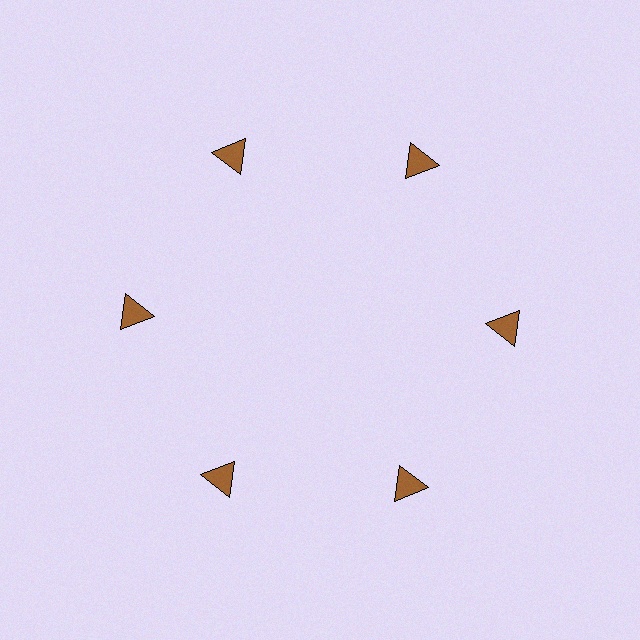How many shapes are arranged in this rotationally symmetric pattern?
There are 6 shapes, arranged in 6 groups of 1.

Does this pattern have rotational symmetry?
Yes, this pattern has 6-fold rotational symmetry. It looks the same after rotating 60 degrees around the center.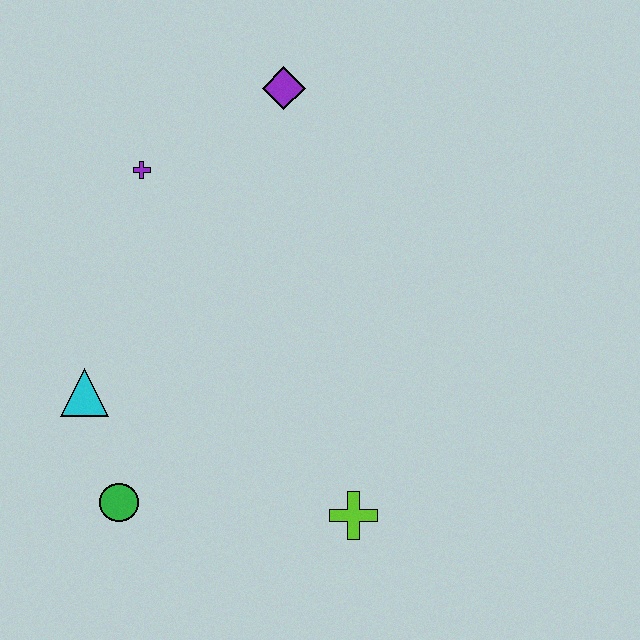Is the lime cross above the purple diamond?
No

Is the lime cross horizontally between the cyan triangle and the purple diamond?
No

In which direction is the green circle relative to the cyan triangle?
The green circle is below the cyan triangle.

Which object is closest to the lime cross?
The green circle is closest to the lime cross.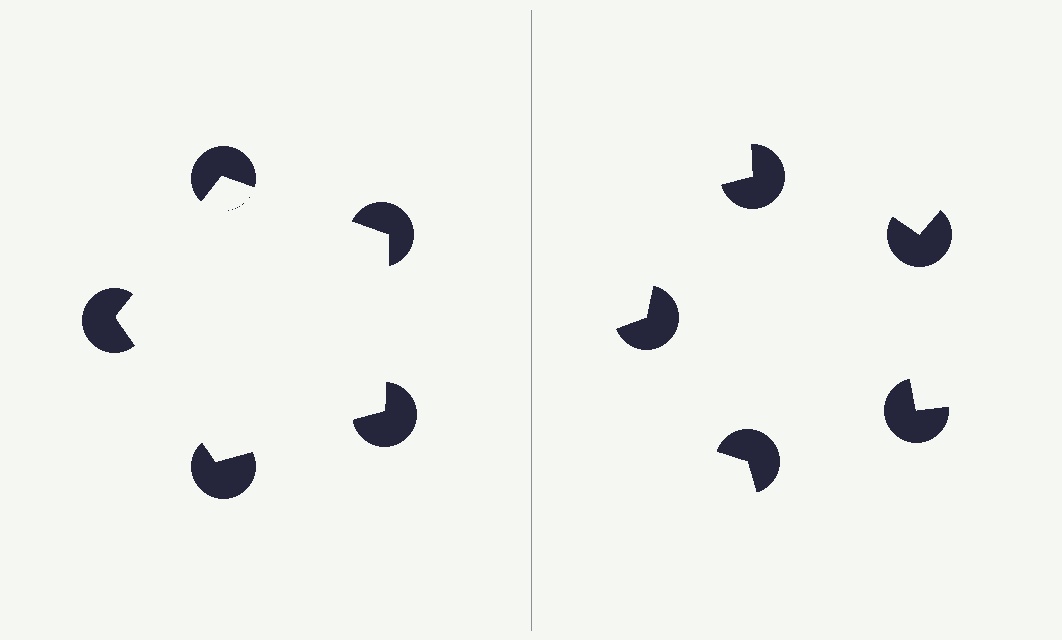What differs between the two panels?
The pac-man discs are positioned identically on both sides; only the wedge orientations differ. On the left they align to a pentagon; on the right they are misaligned.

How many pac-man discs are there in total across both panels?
10 — 5 on each side.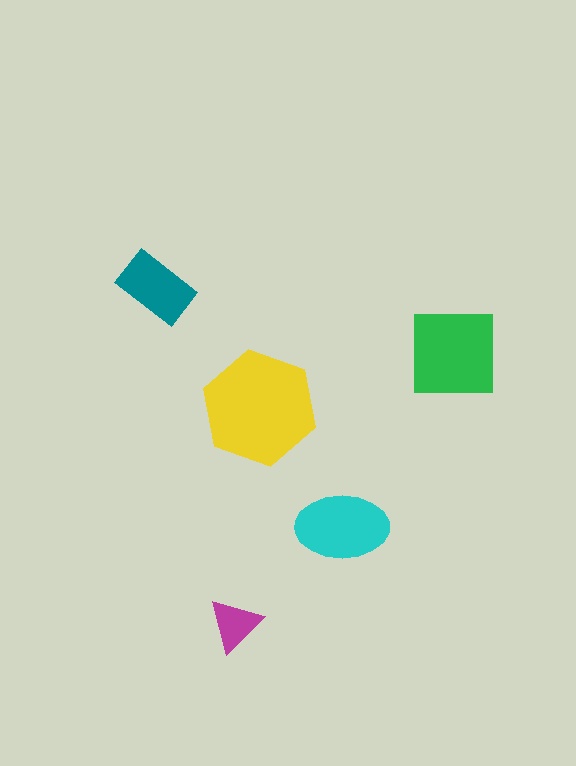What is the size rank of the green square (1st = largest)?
2nd.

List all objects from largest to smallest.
The yellow hexagon, the green square, the cyan ellipse, the teal rectangle, the magenta triangle.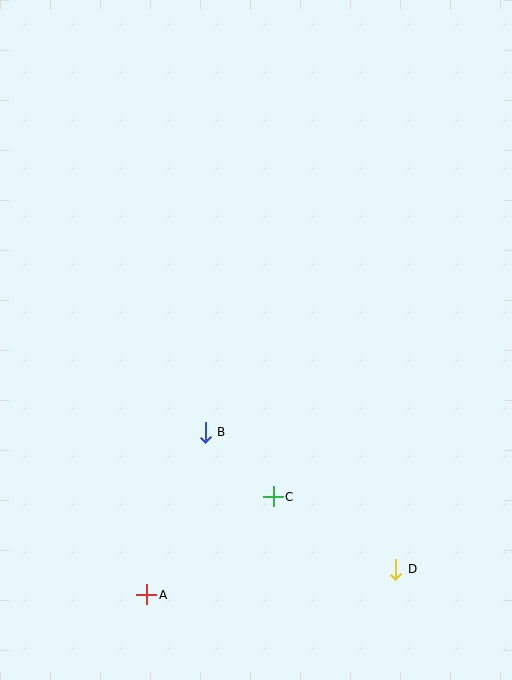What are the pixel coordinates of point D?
Point D is at (396, 569).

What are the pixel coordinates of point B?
Point B is at (205, 432).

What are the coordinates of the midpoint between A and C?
The midpoint between A and C is at (210, 546).